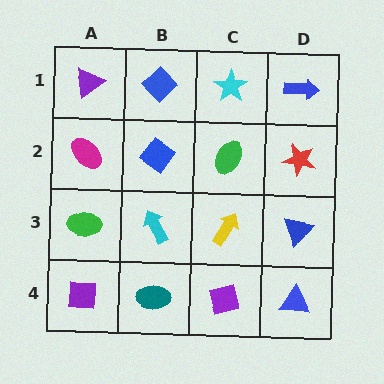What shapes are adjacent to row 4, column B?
A cyan arrow (row 3, column B), a purple square (row 4, column A), a purple diamond (row 4, column C).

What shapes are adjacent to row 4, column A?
A green ellipse (row 3, column A), a teal ellipse (row 4, column B).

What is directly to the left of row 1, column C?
A blue diamond.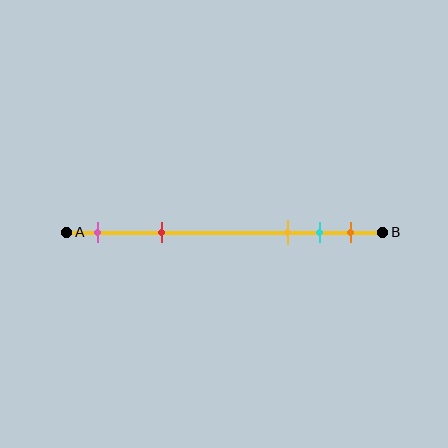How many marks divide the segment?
There are 5 marks dividing the segment.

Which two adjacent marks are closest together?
The cyan and orange marks are the closest adjacent pair.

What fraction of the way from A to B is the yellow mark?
The yellow mark is approximately 70% (0.7) of the way from A to B.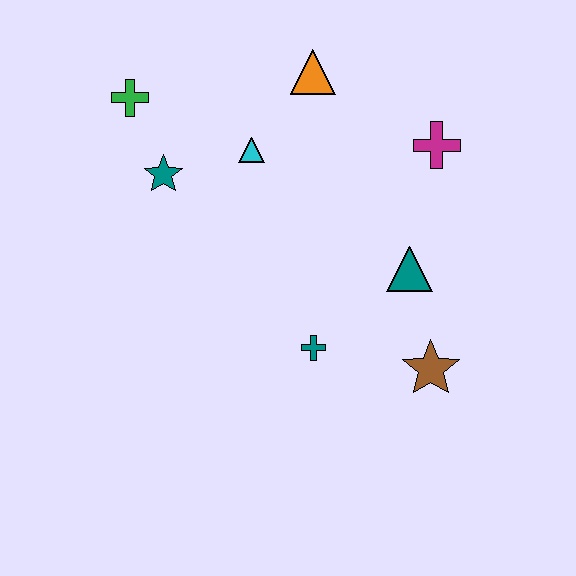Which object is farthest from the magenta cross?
The green cross is farthest from the magenta cross.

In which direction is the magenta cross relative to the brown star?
The magenta cross is above the brown star.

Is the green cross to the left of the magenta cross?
Yes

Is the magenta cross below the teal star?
No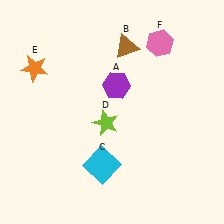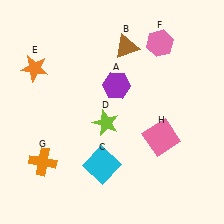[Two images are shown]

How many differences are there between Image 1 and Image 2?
There are 2 differences between the two images.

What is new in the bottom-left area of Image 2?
An orange cross (G) was added in the bottom-left area of Image 2.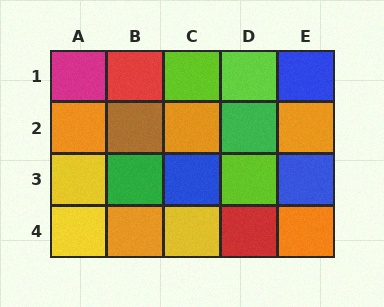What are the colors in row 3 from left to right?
Yellow, green, blue, lime, blue.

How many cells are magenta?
1 cell is magenta.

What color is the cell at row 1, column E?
Blue.